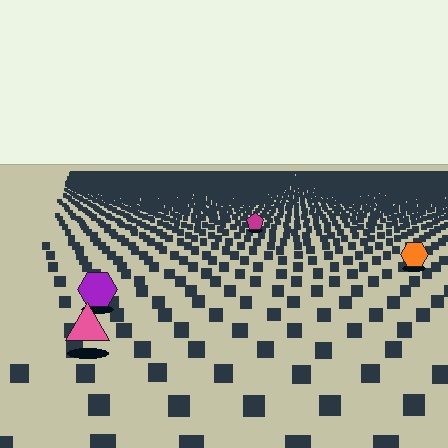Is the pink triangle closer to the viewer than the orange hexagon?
Yes. The pink triangle is closer — you can tell from the texture gradient: the ground texture is coarser near it.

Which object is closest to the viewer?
The pink triangle is closest. The texture marks near it are larger and more spread out.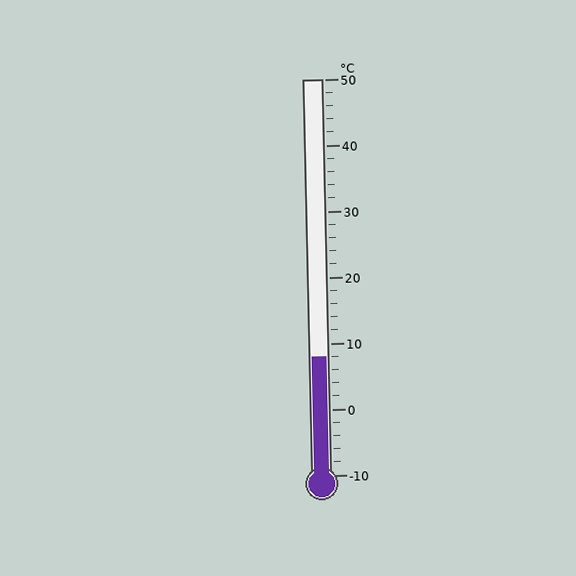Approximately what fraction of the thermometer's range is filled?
The thermometer is filled to approximately 30% of its range.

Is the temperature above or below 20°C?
The temperature is below 20°C.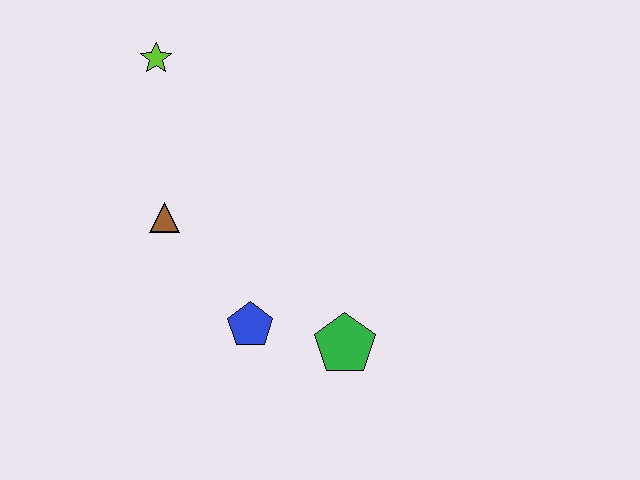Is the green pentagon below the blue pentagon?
Yes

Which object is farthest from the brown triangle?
The green pentagon is farthest from the brown triangle.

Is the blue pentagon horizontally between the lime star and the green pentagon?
Yes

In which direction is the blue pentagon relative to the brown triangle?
The blue pentagon is below the brown triangle.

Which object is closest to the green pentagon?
The blue pentagon is closest to the green pentagon.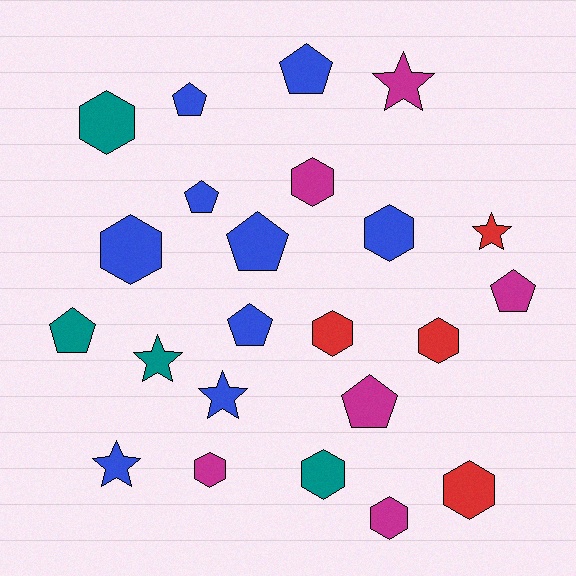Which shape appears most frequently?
Hexagon, with 10 objects.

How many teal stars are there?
There is 1 teal star.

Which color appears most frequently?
Blue, with 9 objects.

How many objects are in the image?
There are 23 objects.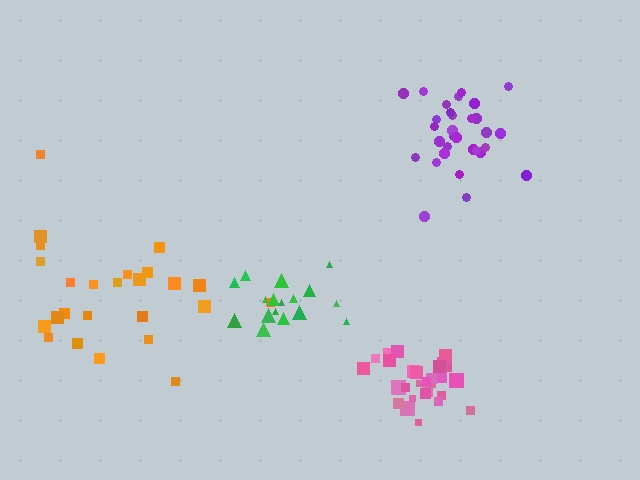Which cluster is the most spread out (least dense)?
Orange.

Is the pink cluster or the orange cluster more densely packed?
Pink.